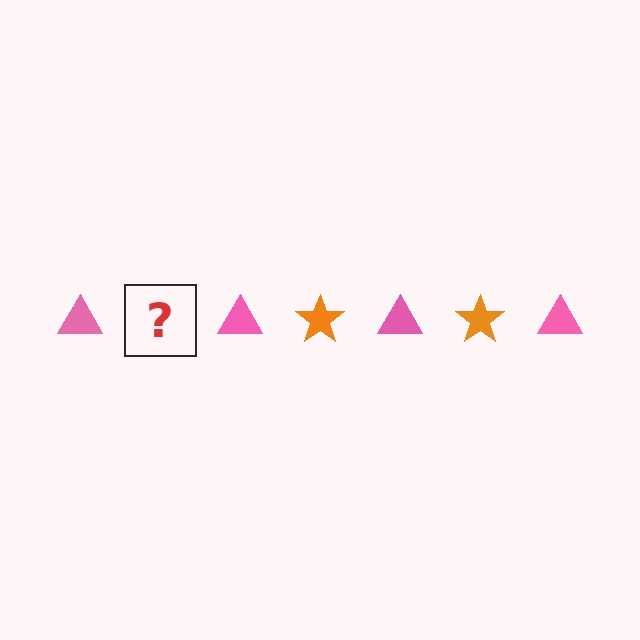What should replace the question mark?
The question mark should be replaced with an orange star.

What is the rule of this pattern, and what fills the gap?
The rule is that the pattern alternates between pink triangle and orange star. The gap should be filled with an orange star.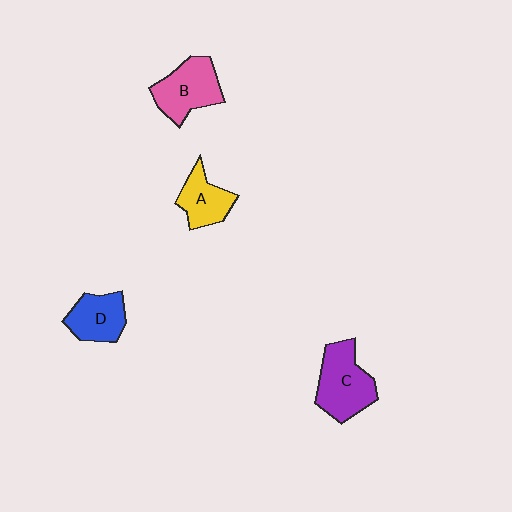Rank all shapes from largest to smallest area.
From largest to smallest: C (purple), B (pink), D (blue), A (yellow).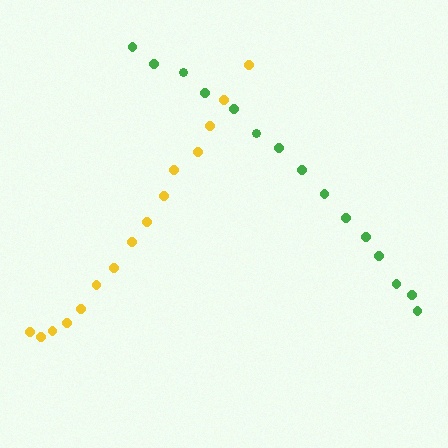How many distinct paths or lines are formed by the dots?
There are 2 distinct paths.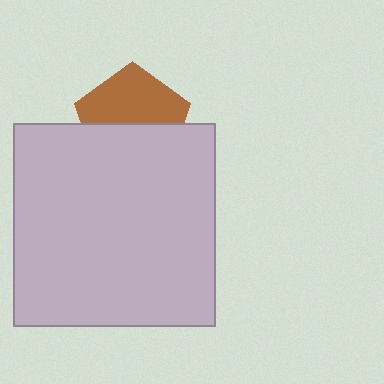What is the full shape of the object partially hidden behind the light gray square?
The partially hidden object is a brown pentagon.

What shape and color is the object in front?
The object in front is a light gray square.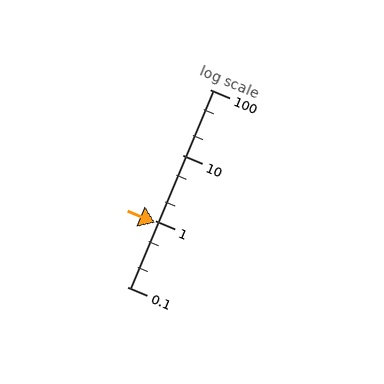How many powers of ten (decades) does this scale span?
The scale spans 3 decades, from 0.1 to 100.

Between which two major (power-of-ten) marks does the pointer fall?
The pointer is between 0.1 and 1.